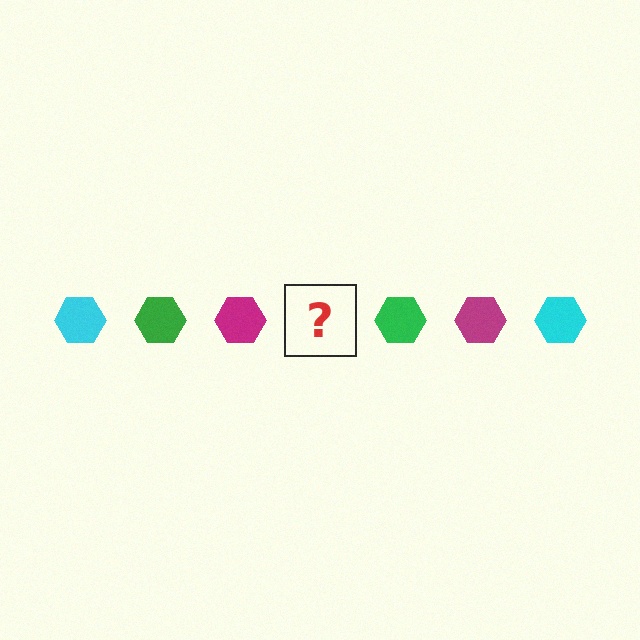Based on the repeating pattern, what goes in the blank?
The blank should be a cyan hexagon.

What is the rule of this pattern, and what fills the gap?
The rule is that the pattern cycles through cyan, green, magenta hexagons. The gap should be filled with a cyan hexagon.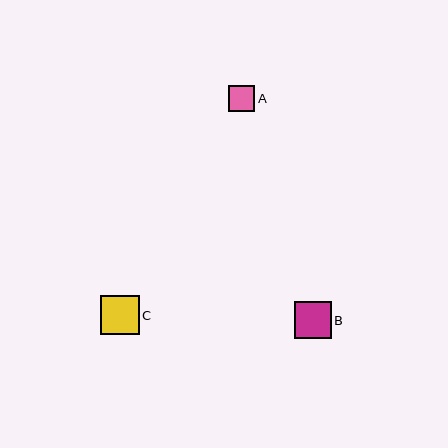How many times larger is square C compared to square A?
Square C is approximately 1.5 times the size of square A.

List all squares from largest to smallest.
From largest to smallest: C, B, A.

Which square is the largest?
Square C is the largest with a size of approximately 38 pixels.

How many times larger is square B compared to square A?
Square B is approximately 1.4 times the size of square A.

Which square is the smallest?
Square A is the smallest with a size of approximately 26 pixels.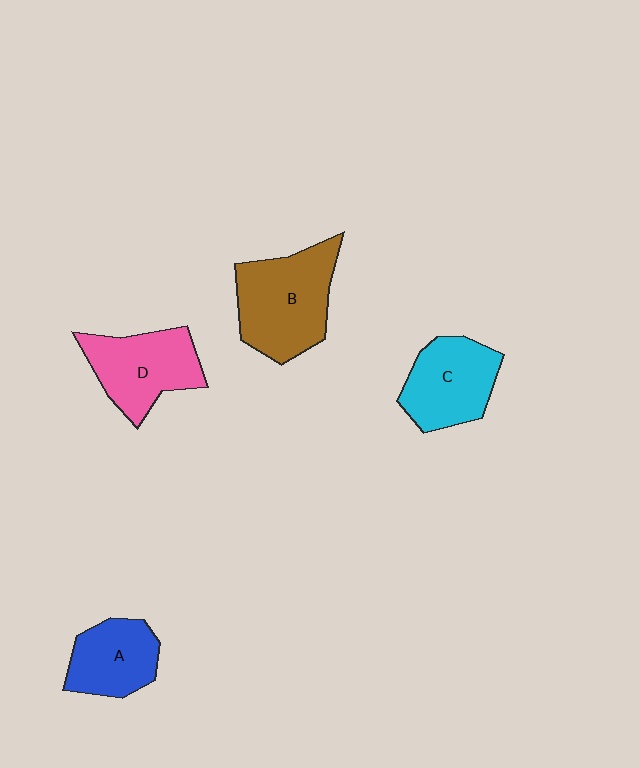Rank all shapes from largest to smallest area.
From largest to smallest: B (brown), D (pink), C (cyan), A (blue).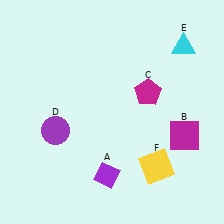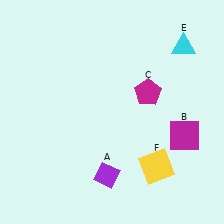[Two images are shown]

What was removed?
The purple circle (D) was removed in Image 2.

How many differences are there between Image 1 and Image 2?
There is 1 difference between the two images.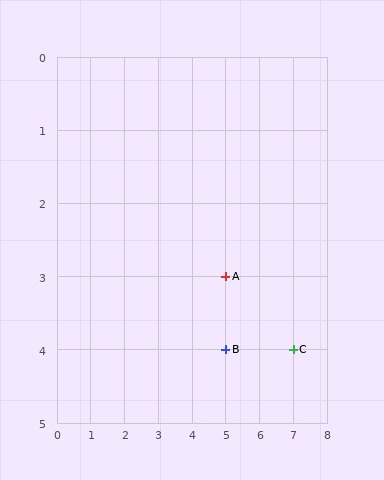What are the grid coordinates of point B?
Point B is at grid coordinates (5, 4).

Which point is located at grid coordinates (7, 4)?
Point C is at (7, 4).